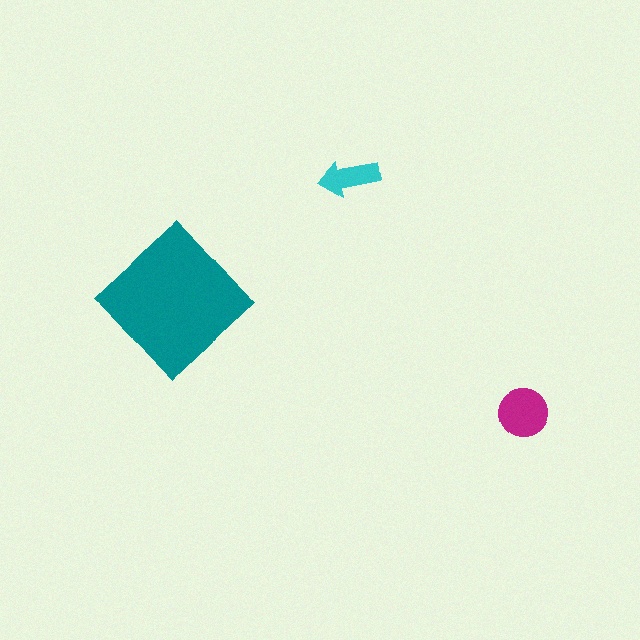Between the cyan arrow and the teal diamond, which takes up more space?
The teal diamond.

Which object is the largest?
The teal diamond.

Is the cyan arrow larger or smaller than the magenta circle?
Smaller.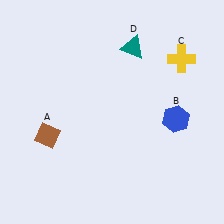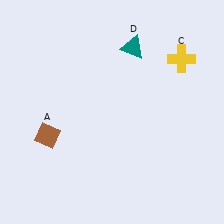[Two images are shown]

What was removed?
The blue hexagon (B) was removed in Image 2.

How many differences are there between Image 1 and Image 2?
There is 1 difference between the two images.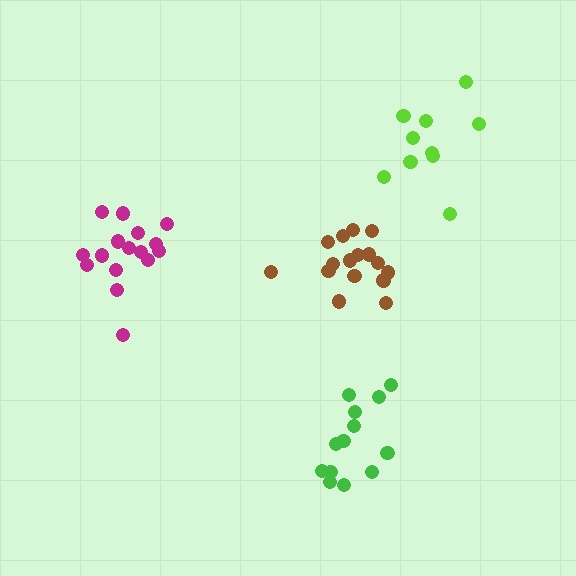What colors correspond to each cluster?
The clusters are colored: brown, magenta, lime, green.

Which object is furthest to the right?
The lime cluster is rightmost.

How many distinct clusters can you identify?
There are 4 distinct clusters.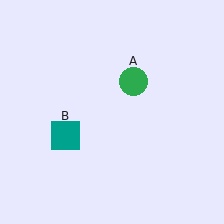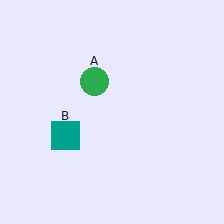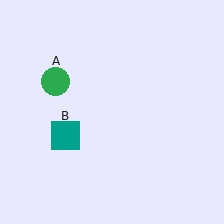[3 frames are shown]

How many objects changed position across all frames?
1 object changed position: green circle (object A).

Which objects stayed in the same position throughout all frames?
Teal square (object B) remained stationary.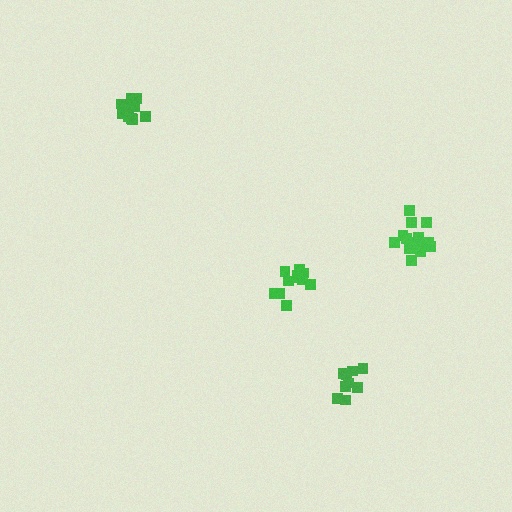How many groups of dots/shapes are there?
There are 4 groups.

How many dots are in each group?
Group 1: 15 dots, Group 2: 11 dots, Group 3: 9 dots, Group 4: 15 dots (50 total).